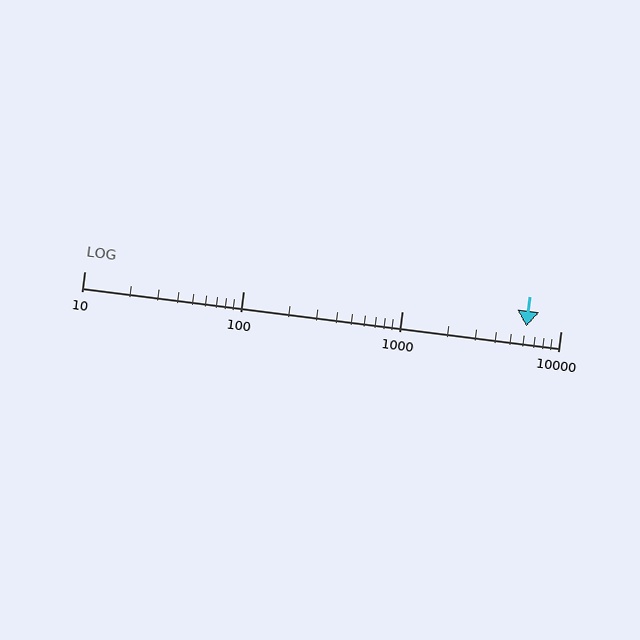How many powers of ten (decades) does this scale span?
The scale spans 3 decades, from 10 to 10000.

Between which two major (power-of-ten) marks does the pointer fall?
The pointer is between 1000 and 10000.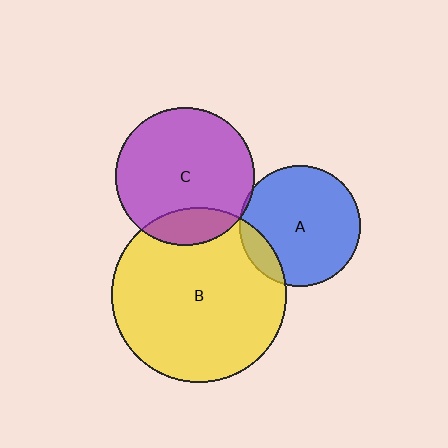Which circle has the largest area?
Circle B (yellow).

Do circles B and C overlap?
Yes.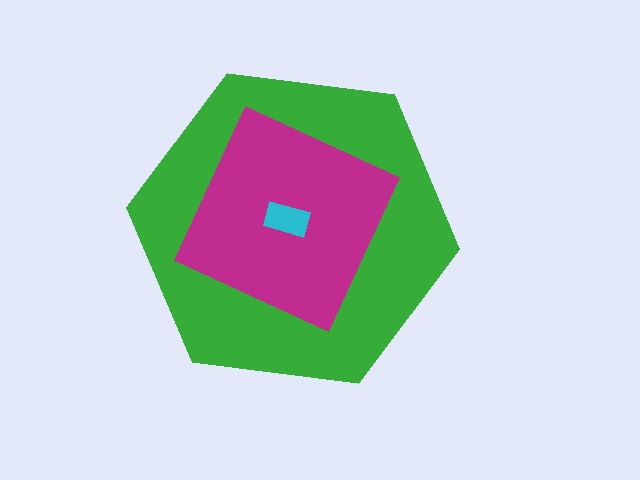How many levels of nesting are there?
3.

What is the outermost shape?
The green hexagon.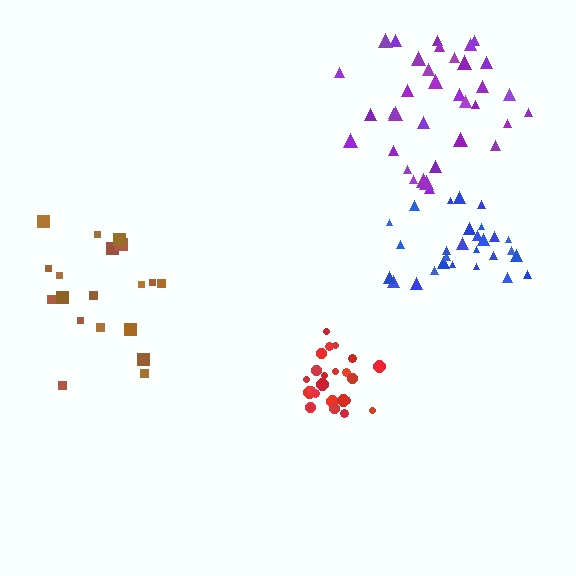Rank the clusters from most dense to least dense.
red, blue, purple, brown.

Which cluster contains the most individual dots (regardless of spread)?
Purple (35).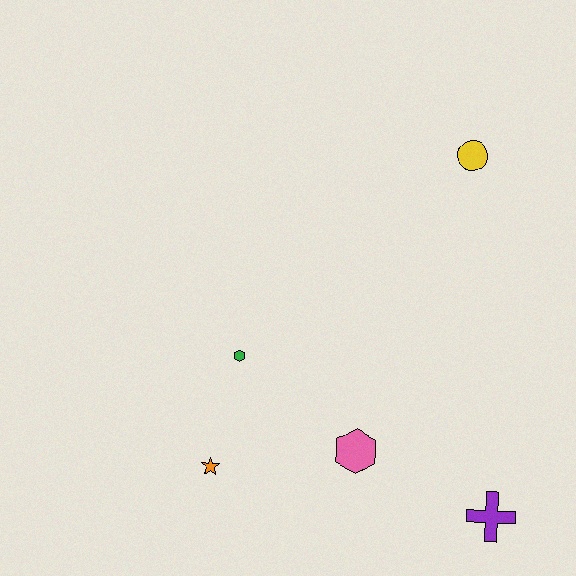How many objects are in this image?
There are 5 objects.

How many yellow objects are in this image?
There is 1 yellow object.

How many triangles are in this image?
There are no triangles.